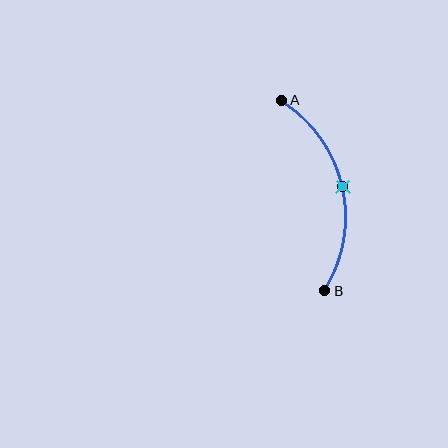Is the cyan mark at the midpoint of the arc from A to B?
Yes. The cyan mark lies on the arc at equal arc-length from both A and B — it is the arc midpoint.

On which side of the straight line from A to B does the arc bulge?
The arc bulges to the right of the straight line connecting A and B.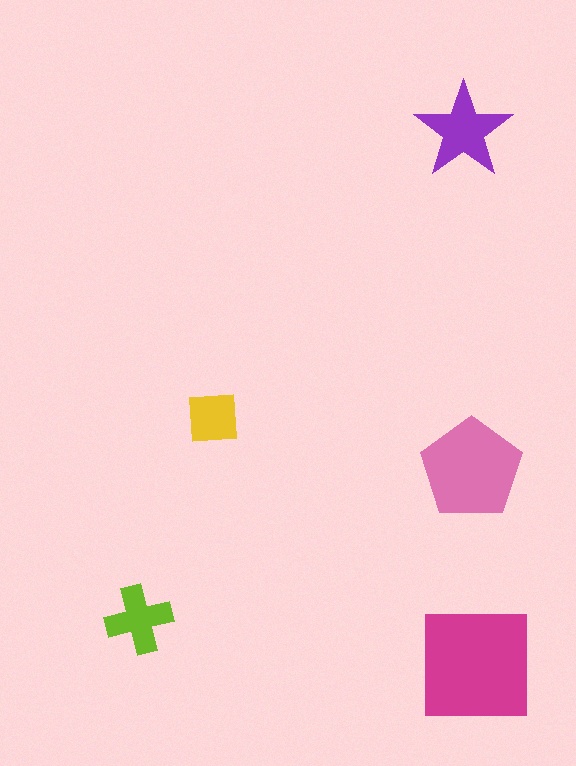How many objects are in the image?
There are 5 objects in the image.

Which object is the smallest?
The yellow square.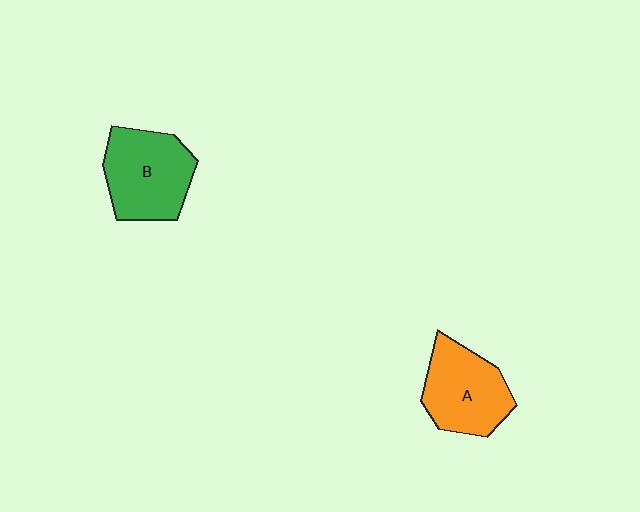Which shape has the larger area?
Shape B (green).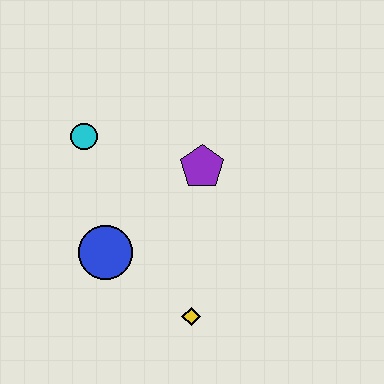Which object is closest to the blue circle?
The yellow diamond is closest to the blue circle.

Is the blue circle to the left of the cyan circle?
No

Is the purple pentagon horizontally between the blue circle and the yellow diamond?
No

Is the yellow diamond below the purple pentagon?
Yes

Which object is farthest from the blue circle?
The purple pentagon is farthest from the blue circle.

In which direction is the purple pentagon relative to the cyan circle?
The purple pentagon is to the right of the cyan circle.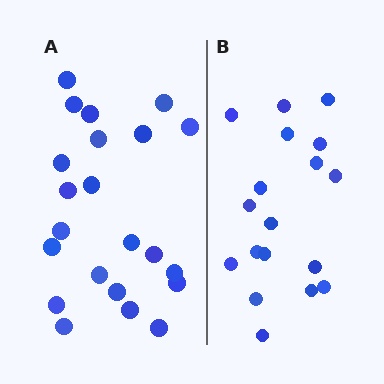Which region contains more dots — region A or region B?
Region A (the left region) has more dots.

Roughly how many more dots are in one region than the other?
Region A has about 4 more dots than region B.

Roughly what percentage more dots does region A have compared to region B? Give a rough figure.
About 20% more.